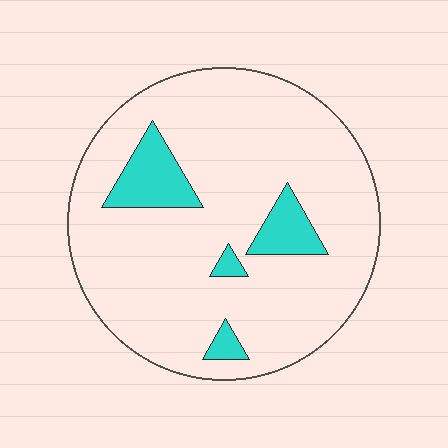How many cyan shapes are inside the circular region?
4.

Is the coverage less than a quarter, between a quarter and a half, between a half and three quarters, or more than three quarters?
Less than a quarter.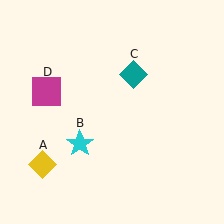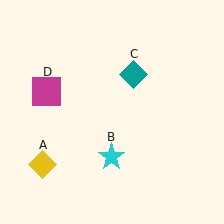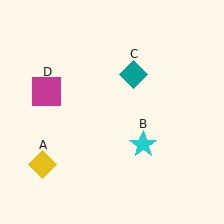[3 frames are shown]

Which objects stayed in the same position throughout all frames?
Yellow diamond (object A) and teal diamond (object C) and magenta square (object D) remained stationary.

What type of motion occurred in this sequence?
The cyan star (object B) rotated counterclockwise around the center of the scene.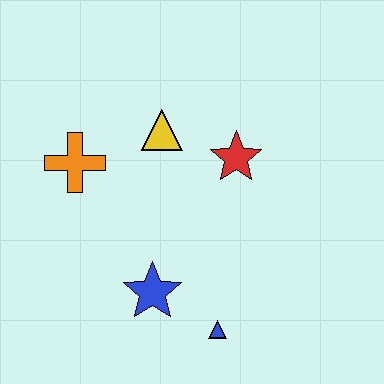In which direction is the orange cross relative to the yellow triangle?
The orange cross is to the left of the yellow triangle.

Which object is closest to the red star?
The yellow triangle is closest to the red star.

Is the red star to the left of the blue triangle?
No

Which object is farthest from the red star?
The blue triangle is farthest from the red star.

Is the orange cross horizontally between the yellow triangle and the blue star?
No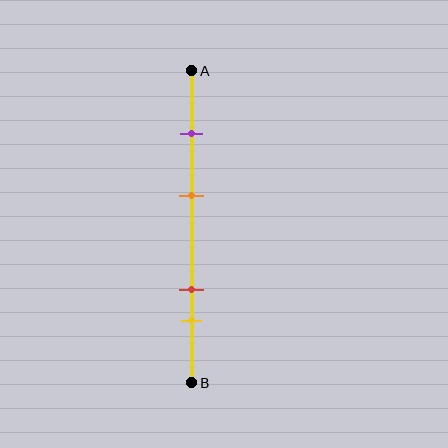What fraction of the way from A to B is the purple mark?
The purple mark is approximately 20% (0.2) of the way from A to B.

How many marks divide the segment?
There are 4 marks dividing the segment.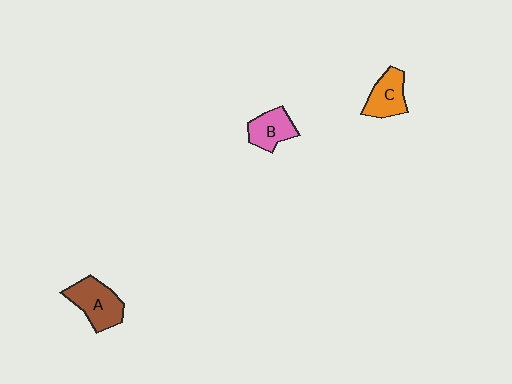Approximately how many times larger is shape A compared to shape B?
Approximately 1.4 times.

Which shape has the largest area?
Shape A (brown).